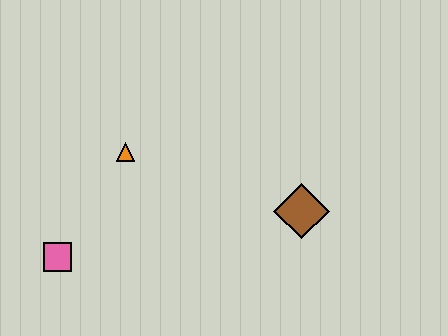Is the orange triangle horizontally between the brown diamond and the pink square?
Yes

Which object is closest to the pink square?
The orange triangle is closest to the pink square.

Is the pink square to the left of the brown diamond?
Yes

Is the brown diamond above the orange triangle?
No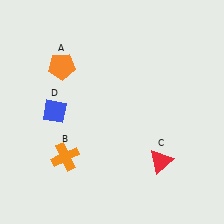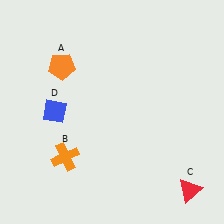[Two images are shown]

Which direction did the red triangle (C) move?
The red triangle (C) moved down.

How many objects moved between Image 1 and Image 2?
1 object moved between the two images.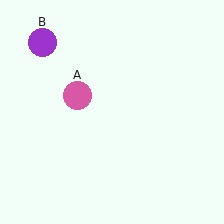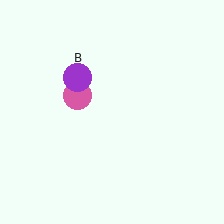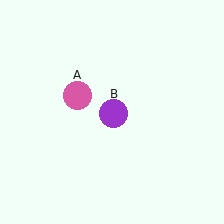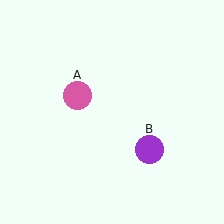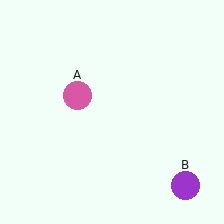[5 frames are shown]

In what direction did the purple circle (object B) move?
The purple circle (object B) moved down and to the right.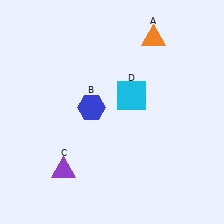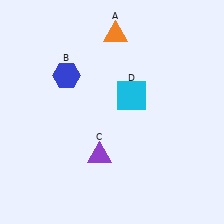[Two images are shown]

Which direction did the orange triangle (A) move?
The orange triangle (A) moved left.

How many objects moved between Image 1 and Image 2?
3 objects moved between the two images.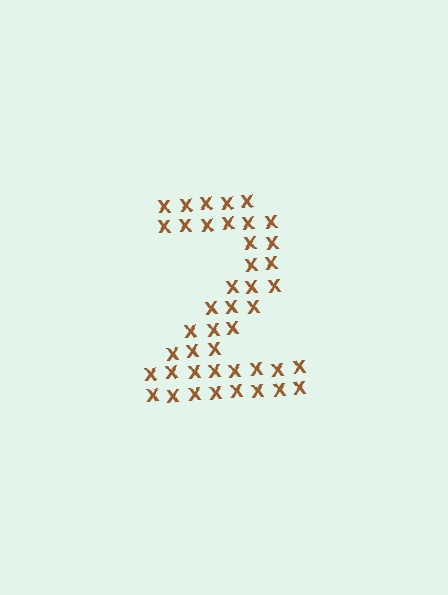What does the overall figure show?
The overall figure shows the digit 2.